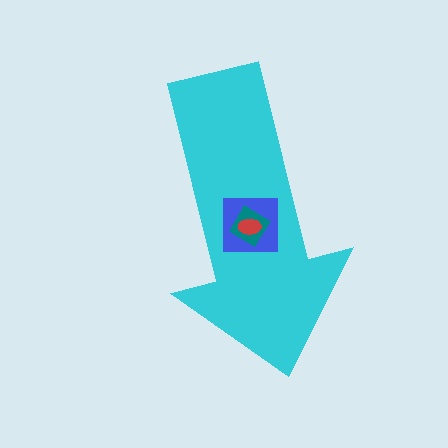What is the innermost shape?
The red ellipse.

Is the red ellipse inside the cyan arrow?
Yes.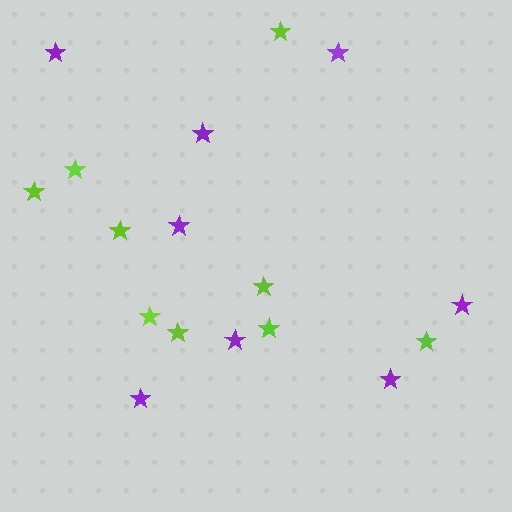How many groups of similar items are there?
There are 2 groups: one group of purple stars (8) and one group of lime stars (9).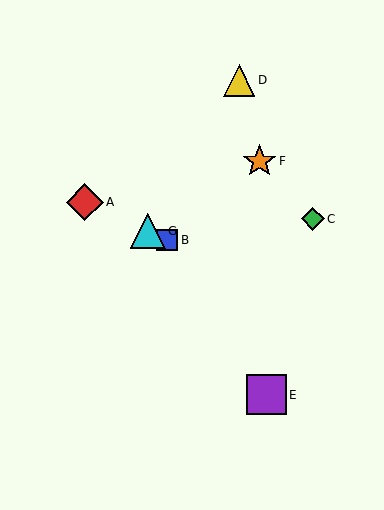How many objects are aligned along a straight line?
3 objects (A, B, G) are aligned along a straight line.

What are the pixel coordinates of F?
Object F is at (259, 161).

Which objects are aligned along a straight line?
Objects A, B, G are aligned along a straight line.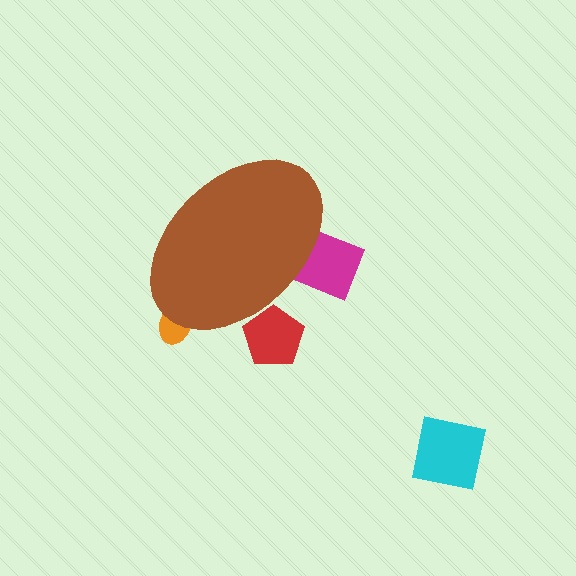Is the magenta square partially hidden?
Yes, the magenta square is partially hidden behind the brown ellipse.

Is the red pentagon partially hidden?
Yes, the red pentagon is partially hidden behind the brown ellipse.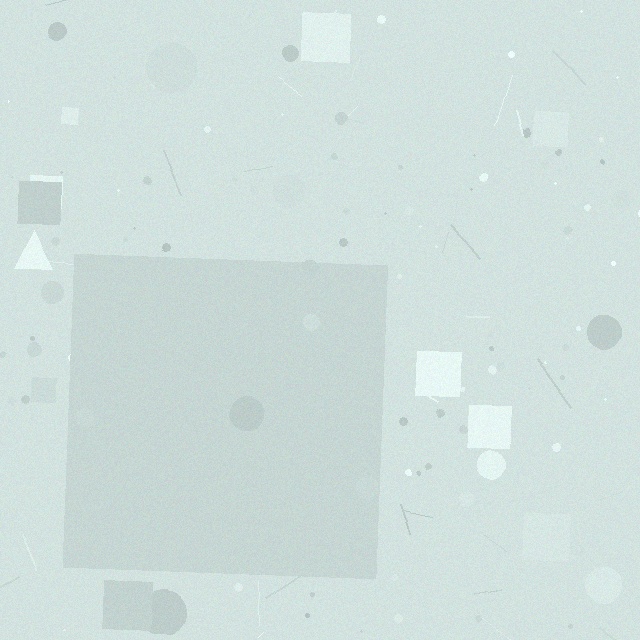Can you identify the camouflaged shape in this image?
The camouflaged shape is a square.